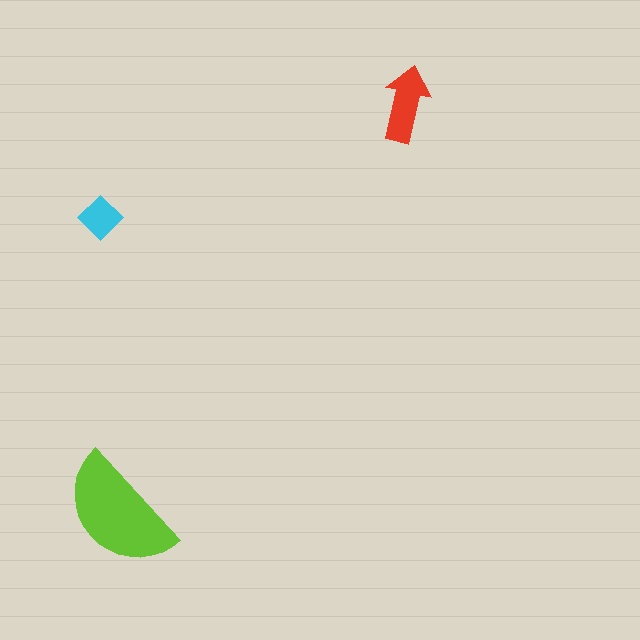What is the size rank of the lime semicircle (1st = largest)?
1st.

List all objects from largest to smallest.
The lime semicircle, the red arrow, the cyan diamond.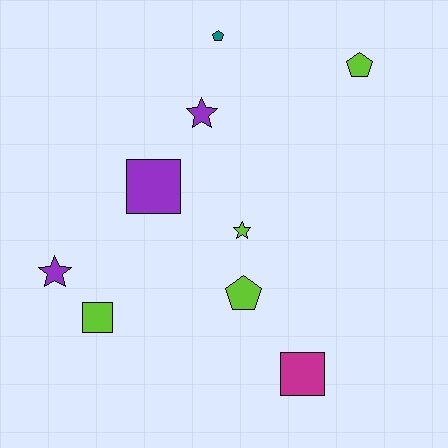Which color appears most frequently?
Lime, with 4 objects.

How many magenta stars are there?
There are no magenta stars.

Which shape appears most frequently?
Star, with 3 objects.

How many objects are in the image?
There are 9 objects.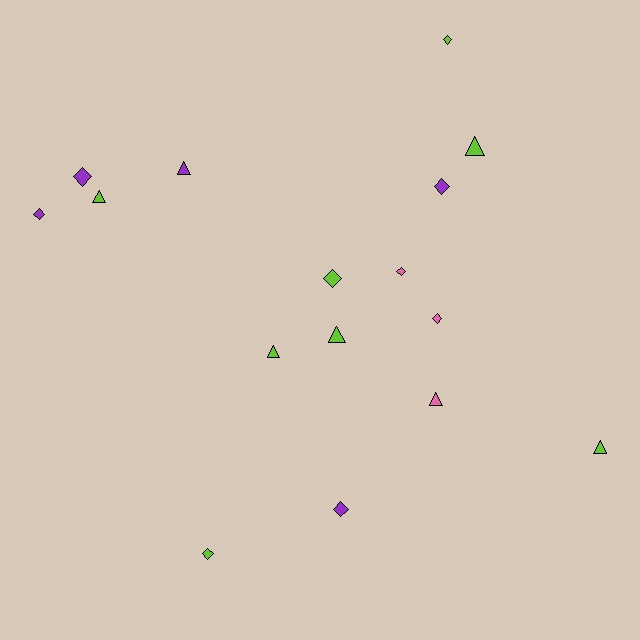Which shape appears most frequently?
Diamond, with 9 objects.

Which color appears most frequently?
Lime, with 8 objects.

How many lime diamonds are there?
There are 3 lime diamonds.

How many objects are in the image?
There are 16 objects.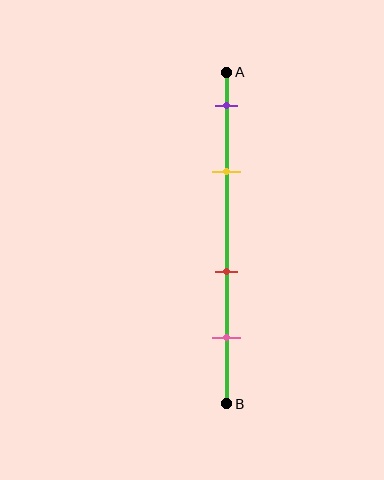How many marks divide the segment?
There are 4 marks dividing the segment.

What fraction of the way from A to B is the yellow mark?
The yellow mark is approximately 30% (0.3) of the way from A to B.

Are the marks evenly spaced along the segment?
No, the marks are not evenly spaced.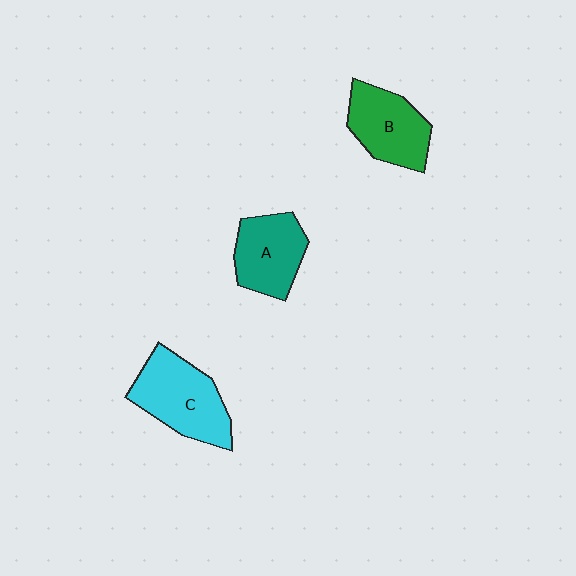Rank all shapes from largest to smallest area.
From largest to smallest: C (cyan), B (green), A (teal).